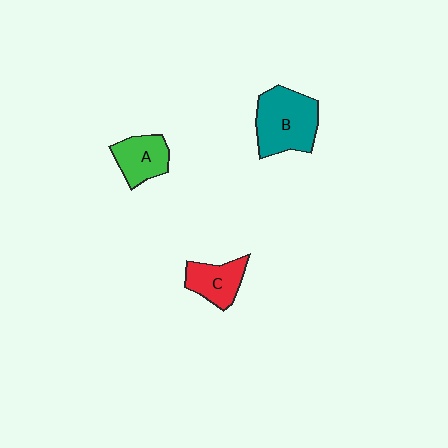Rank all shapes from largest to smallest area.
From largest to smallest: B (teal), A (green), C (red).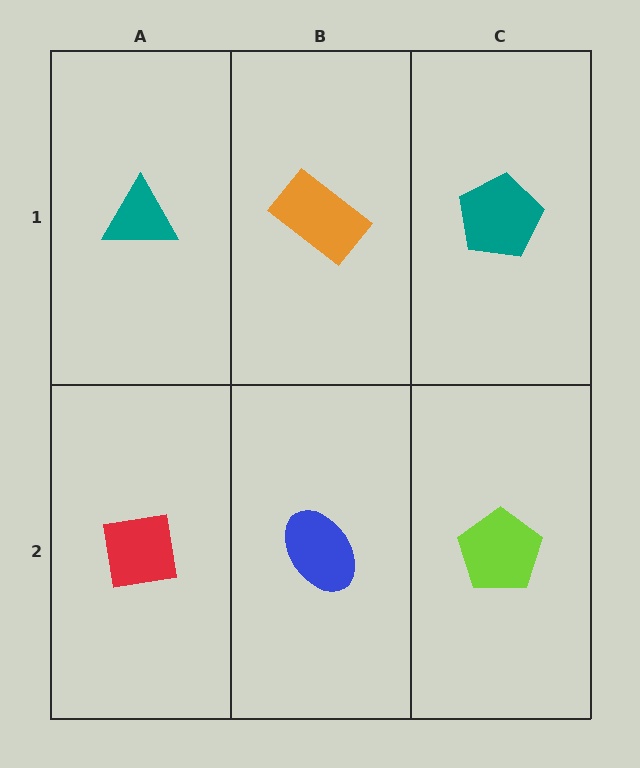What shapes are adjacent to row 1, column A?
A red square (row 2, column A), an orange rectangle (row 1, column B).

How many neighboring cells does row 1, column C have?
2.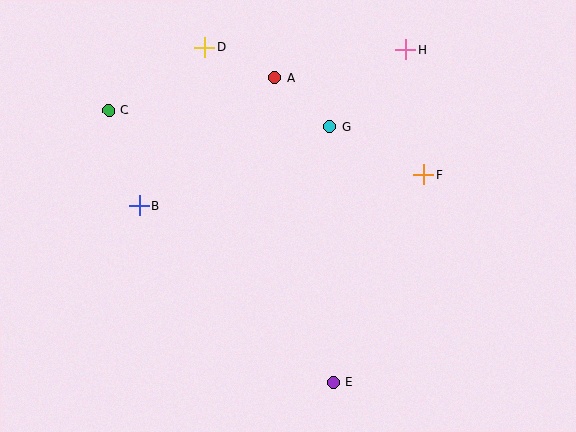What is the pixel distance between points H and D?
The distance between H and D is 201 pixels.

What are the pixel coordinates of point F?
Point F is at (424, 175).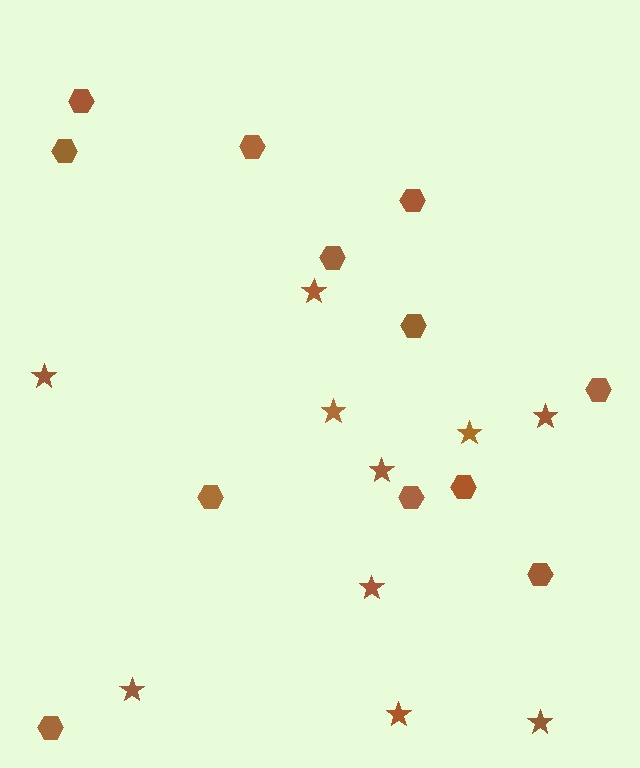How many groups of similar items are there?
There are 2 groups: one group of stars (10) and one group of hexagons (12).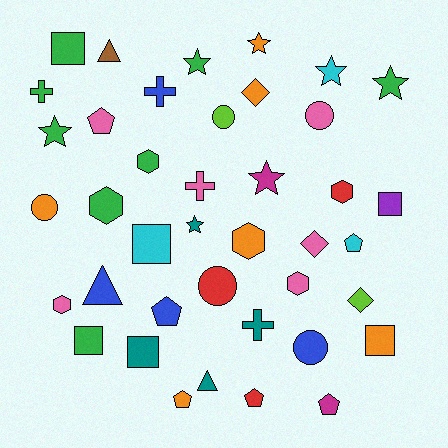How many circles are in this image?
There are 5 circles.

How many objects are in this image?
There are 40 objects.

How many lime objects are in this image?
There are 2 lime objects.